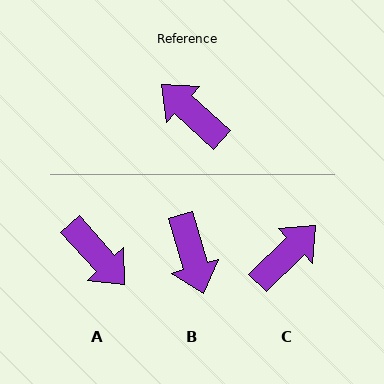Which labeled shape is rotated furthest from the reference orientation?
A, about 175 degrees away.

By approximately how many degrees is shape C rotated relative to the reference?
Approximately 93 degrees clockwise.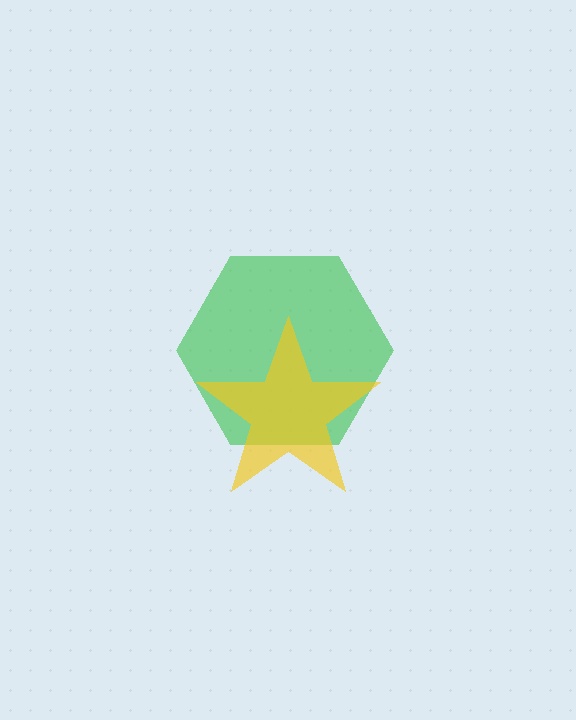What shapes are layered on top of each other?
The layered shapes are: a green hexagon, a yellow star.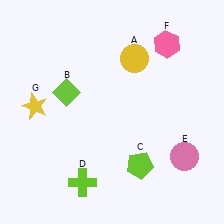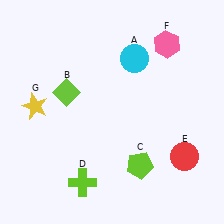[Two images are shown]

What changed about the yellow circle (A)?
In Image 1, A is yellow. In Image 2, it changed to cyan.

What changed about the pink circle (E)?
In Image 1, E is pink. In Image 2, it changed to red.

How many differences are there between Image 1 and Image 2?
There are 2 differences between the two images.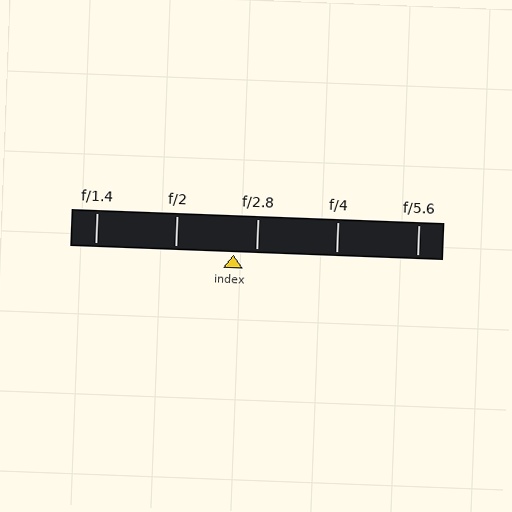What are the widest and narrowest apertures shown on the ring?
The widest aperture shown is f/1.4 and the narrowest is f/5.6.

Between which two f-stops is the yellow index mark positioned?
The index mark is between f/2 and f/2.8.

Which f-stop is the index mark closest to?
The index mark is closest to f/2.8.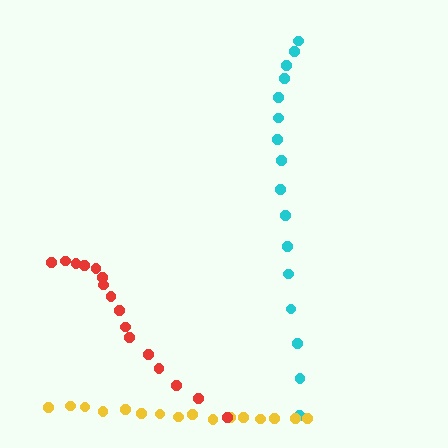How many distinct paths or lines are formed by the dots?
There are 3 distinct paths.